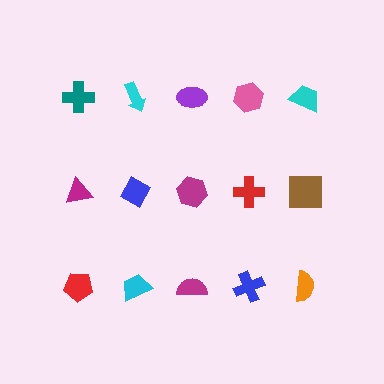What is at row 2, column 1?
A magenta triangle.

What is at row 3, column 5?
An orange semicircle.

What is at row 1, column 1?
A teal cross.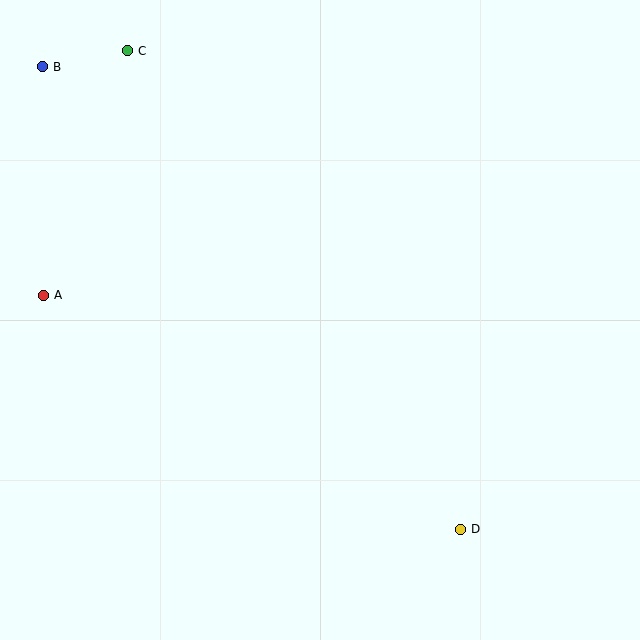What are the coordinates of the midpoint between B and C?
The midpoint between B and C is at (85, 59).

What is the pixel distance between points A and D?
The distance between A and D is 478 pixels.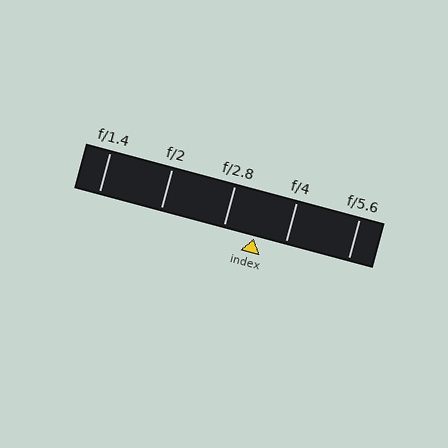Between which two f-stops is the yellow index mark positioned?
The index mark is between f/2.8 and f/4.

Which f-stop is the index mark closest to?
The index mark is closest to f/4.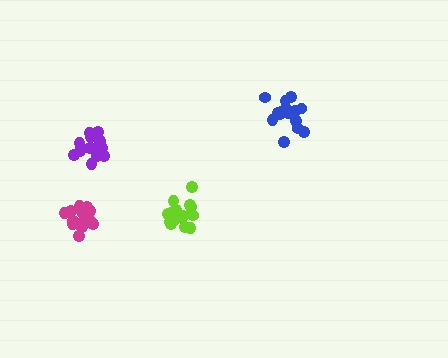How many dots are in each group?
Group 1: 17 dots, Group 2: 16 dots, Group 3: 16 dots, Group 4: 17 dots (66 total).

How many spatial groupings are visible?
There are 4 spatial groupings.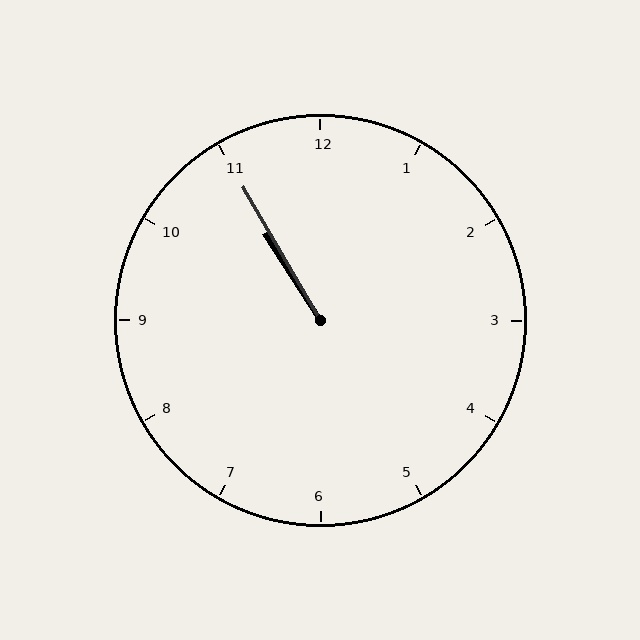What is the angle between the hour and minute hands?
Approximately 2 degrees.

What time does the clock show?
10:55.